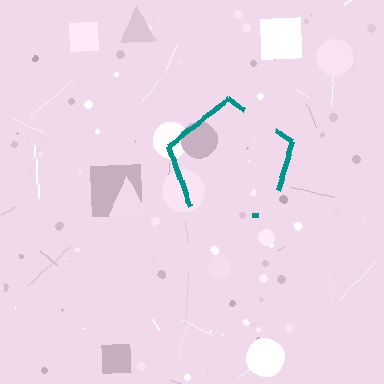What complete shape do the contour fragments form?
The contour fragments form a pentagon.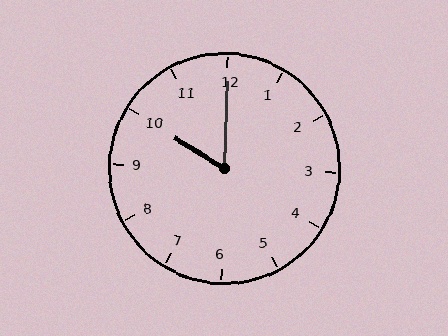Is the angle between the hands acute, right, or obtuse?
It is acute.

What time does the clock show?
10:00.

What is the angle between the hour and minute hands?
Approximately 60 degrees.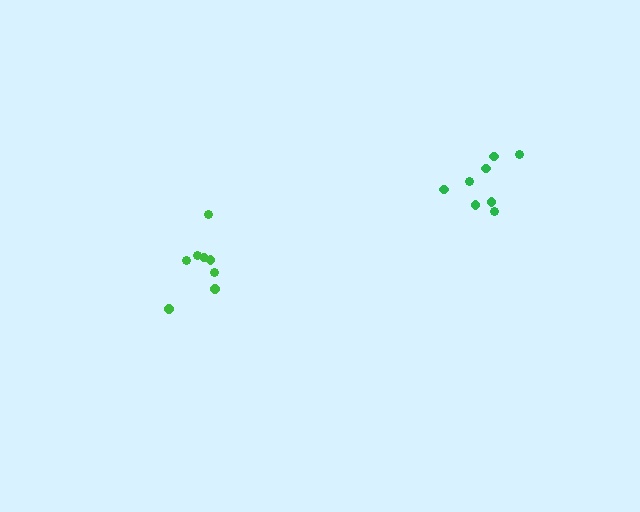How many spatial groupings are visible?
There are 2 spatial groupings.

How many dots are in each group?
Group 1: 8 dots, Group 2: 8 dots (16 total).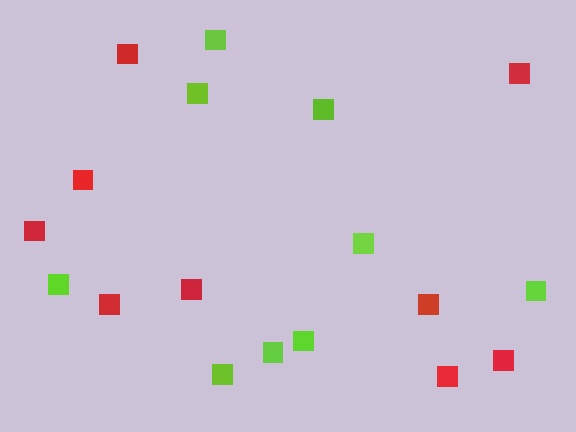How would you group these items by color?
There are 2 groups: one group of lime squares (9) and one group of red squares (9).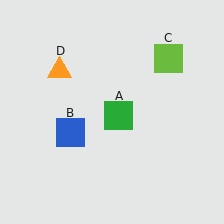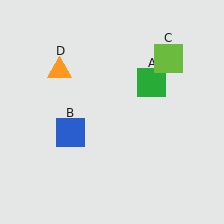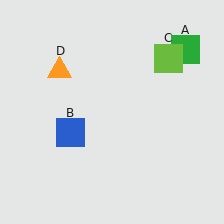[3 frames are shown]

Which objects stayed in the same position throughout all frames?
Blue square (object B) and lime square (object C) and orange triangle (object D) remained stationary.